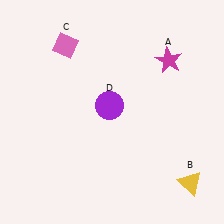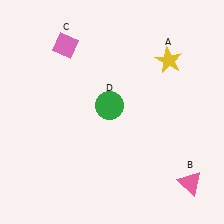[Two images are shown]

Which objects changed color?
A changed from magenta to yellow. B changed from yellow to pink. D changed from purple to green.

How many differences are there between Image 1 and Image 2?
There are 3 differences between the two images.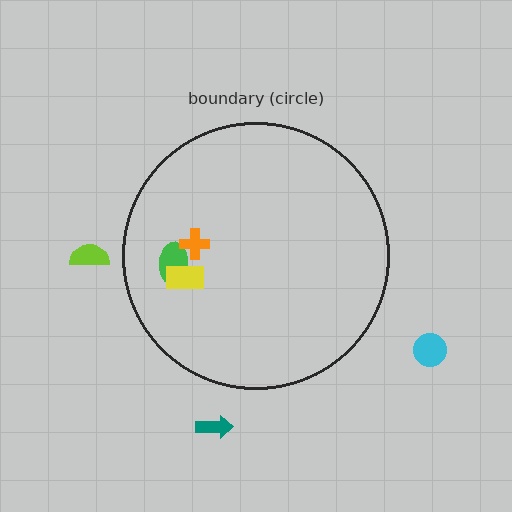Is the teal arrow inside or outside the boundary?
Outside.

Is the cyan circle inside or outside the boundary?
Outside.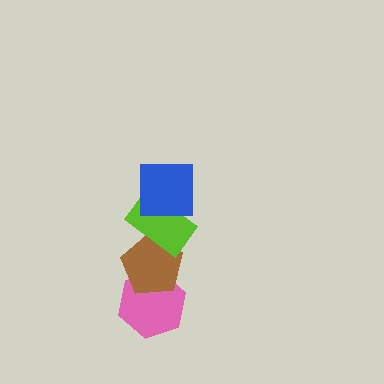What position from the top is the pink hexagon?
The pink hexagon is 4th from the top.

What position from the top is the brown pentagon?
The brown pentagon is 3rd from the top.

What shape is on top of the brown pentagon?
The lime rectangle is on top of the brown pentagon.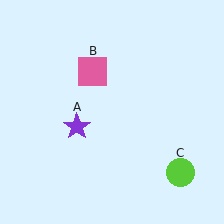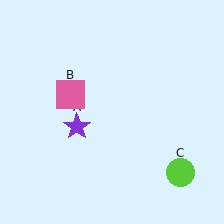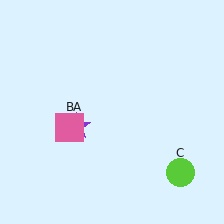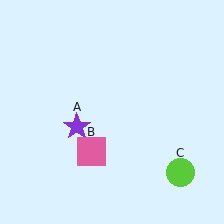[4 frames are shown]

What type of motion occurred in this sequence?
The pink square (object B) rotated counterclockwise around the center of the scene.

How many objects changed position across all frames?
1 object changed position: pink square (object B).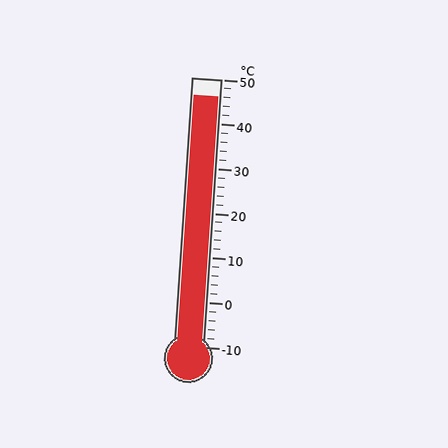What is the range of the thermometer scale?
The thermometer scale ranges from -10°C to 50°C.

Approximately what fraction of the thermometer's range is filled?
The thermometer is filled to approximately 95% of its range.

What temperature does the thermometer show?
The thermometer shows approximately 46°C.